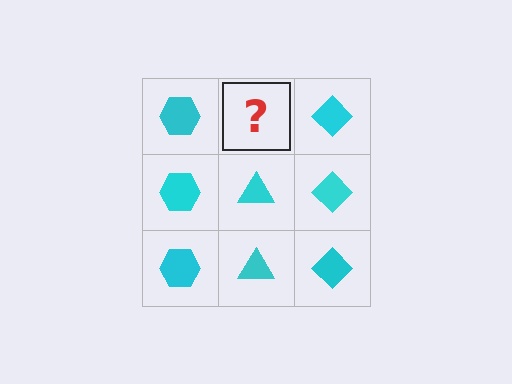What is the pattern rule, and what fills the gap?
The rule is that each column has a consistent shape. The gap should be filled with a cyan triangle.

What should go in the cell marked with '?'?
The missing cell should contain a cyan triangle.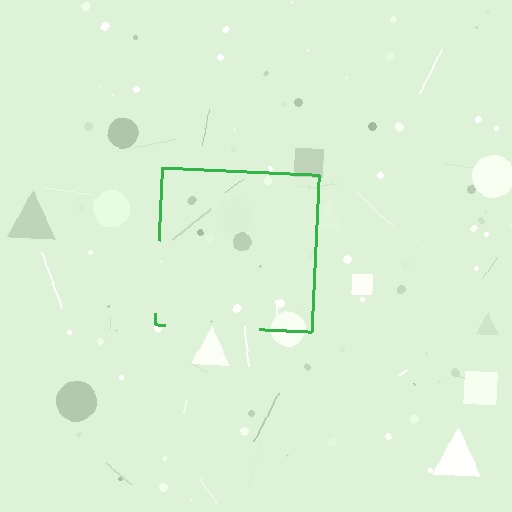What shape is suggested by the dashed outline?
The dashed outline suggests a square.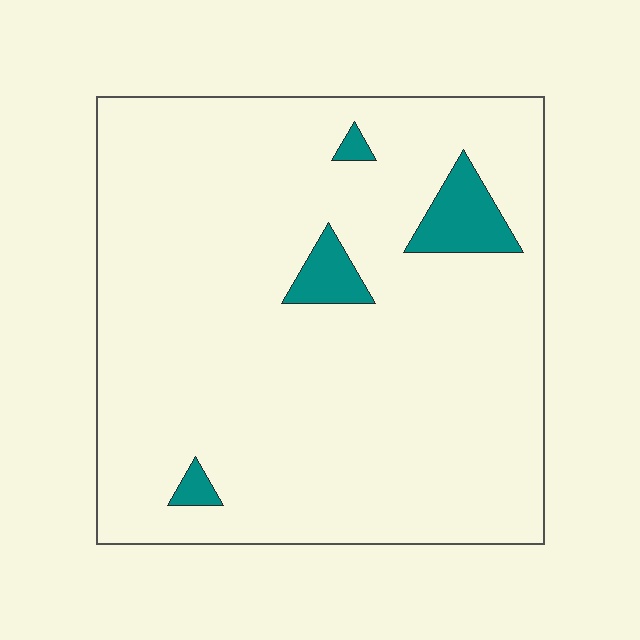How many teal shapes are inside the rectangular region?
4.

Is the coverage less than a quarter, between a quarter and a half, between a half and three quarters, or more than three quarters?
Less than a quarter.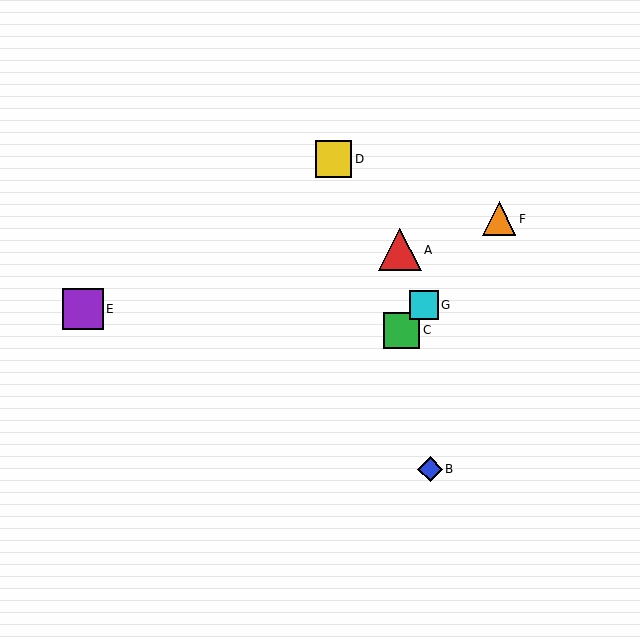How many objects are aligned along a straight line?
3 objects (C, F, G) are aligned along a straight line.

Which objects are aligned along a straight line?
Objects C, F, G are aligned along a straight line.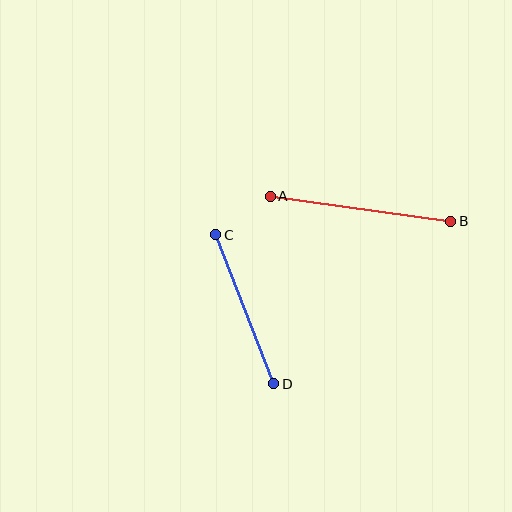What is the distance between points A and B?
The distance is approximately 182 pixels.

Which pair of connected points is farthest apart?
Points A and B are farthest apart.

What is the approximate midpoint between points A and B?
The midpoint is at approximately (361, 209) pixels.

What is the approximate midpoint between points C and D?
The midpoint is at approximately (245, 309) pixels.